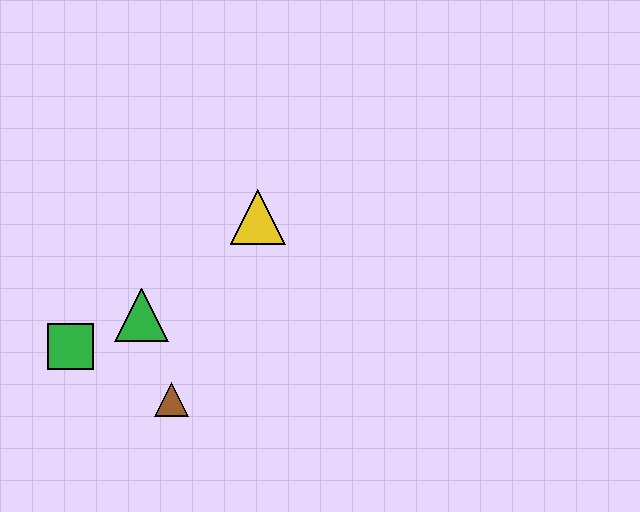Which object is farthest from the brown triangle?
The yellow triangle is farthest from the brown triangle.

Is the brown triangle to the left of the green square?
No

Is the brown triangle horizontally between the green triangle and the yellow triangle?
Yes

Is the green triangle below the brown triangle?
No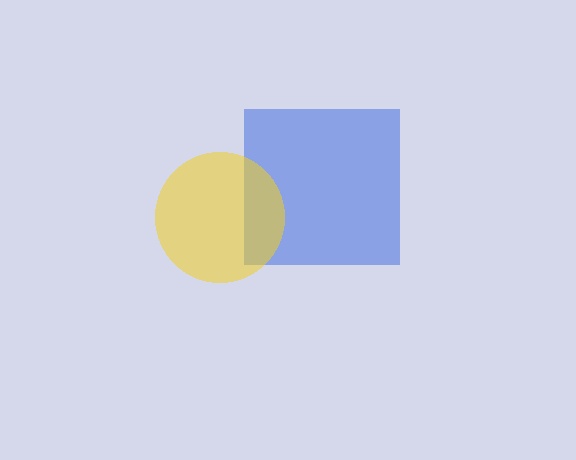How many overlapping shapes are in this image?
There are 2 overlapping shapes in the image.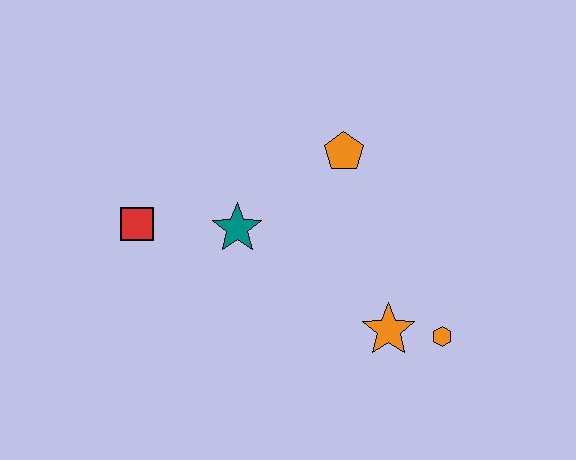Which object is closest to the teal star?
The red square is closest to the teal star.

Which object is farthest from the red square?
The orange hexagon is farthest from the red square.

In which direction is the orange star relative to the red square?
The orange star is to the right of the red square.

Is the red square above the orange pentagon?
No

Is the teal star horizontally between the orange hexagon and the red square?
Yes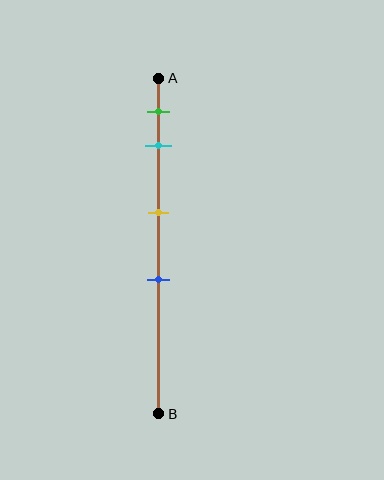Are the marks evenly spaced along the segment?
No, the marks are not evenly spaced.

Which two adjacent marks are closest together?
The green and cyan marks are the closest adjacent pair.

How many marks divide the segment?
There are 4 marks dividing the segment.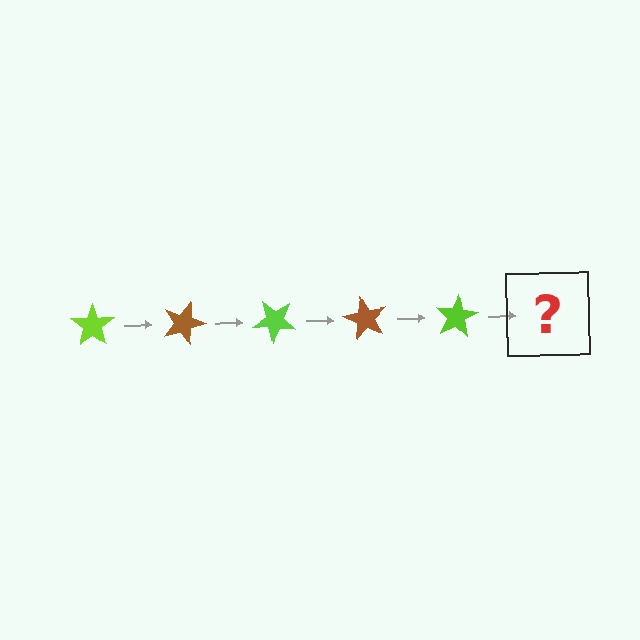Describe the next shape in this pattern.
It should be a brown star, rotated 100 degrees from the start.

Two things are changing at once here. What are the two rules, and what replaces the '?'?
The two rules are that it rotates 20 degrees each step and the color cycles through lime and brown. The '?' should be a brown star, rotated 100 degrees from the start.